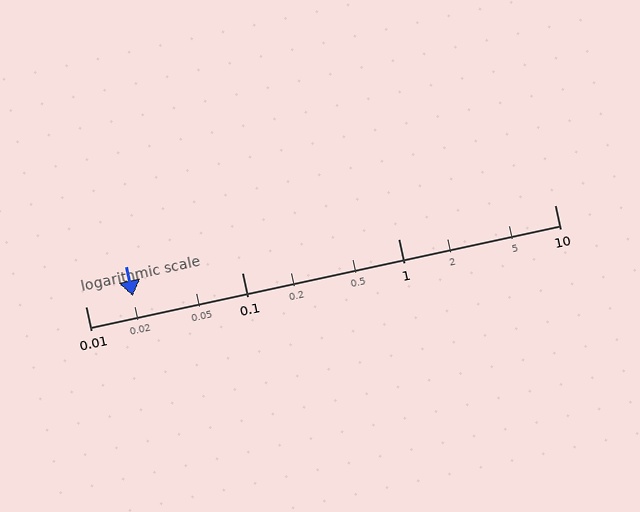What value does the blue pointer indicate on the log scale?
The pointer indicates approximately 0.02.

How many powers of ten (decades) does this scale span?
The scale spans 3 decades, from 0.01 to 10.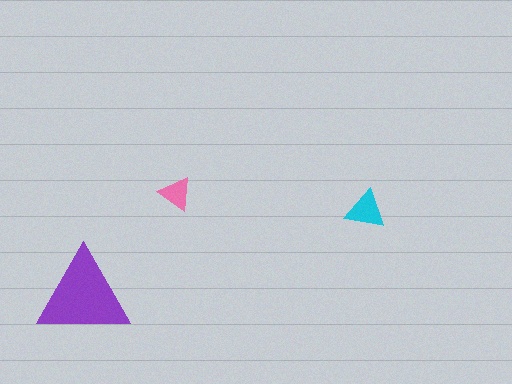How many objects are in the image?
There are 3 objects in the image.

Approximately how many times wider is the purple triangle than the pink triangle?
About 3 times wider.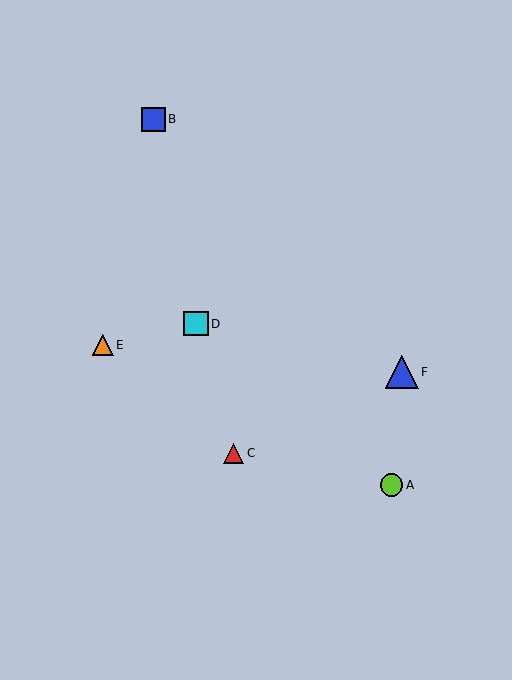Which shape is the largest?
The blue triangle (labeled F) is the largest.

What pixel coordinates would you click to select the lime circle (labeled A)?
Click at (392, 485) to select the lime circle A.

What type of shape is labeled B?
Shape B is a blue square.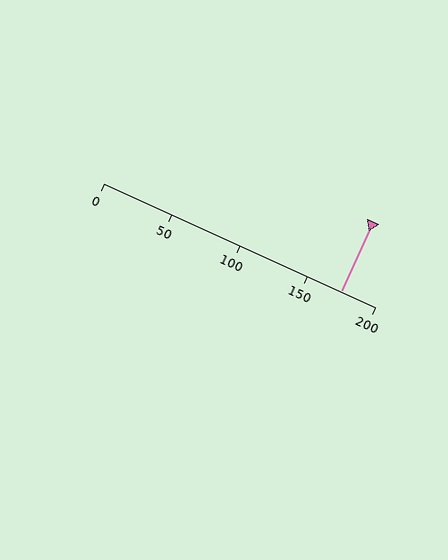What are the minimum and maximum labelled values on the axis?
The axis runs from 0 to 200.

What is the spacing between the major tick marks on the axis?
The major ticks are spaced 50 apart.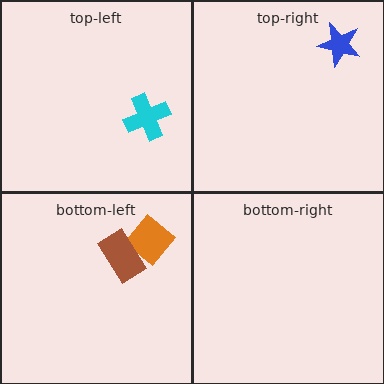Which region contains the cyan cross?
The top-left region.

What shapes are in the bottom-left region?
The orange diamond, the brown rectangle.